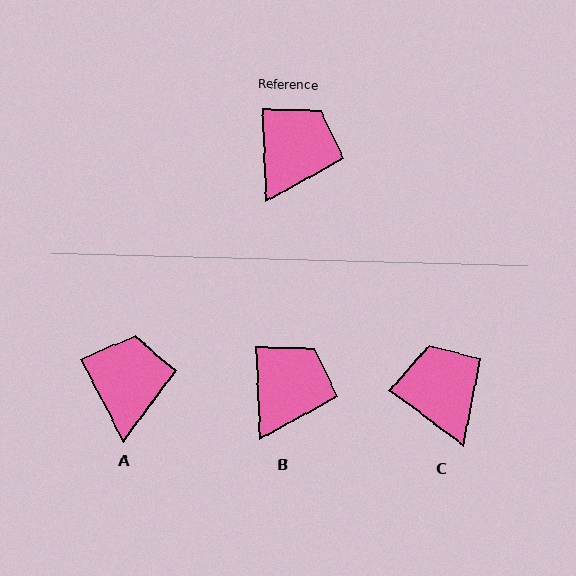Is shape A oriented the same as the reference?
No, it is off by about 25 degrees.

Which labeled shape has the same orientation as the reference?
B.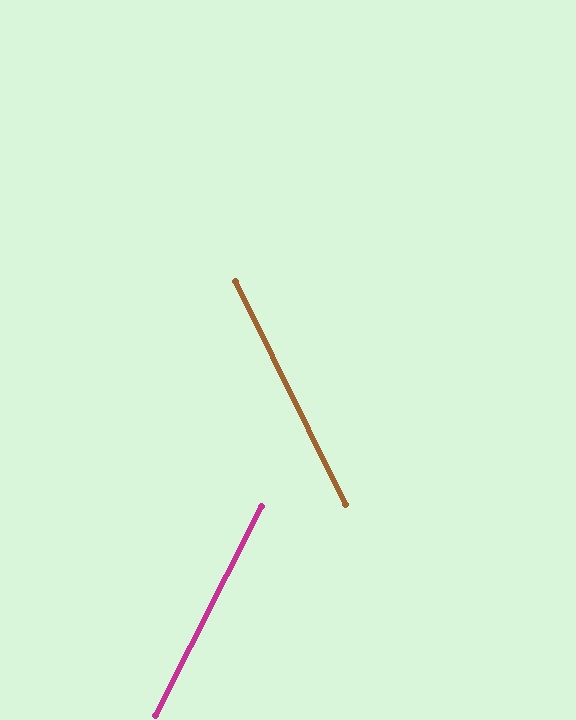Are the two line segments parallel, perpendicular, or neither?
Neither parallel nor perpendicular — they differ by about 53°.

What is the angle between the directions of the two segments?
Approximately 53 degrees.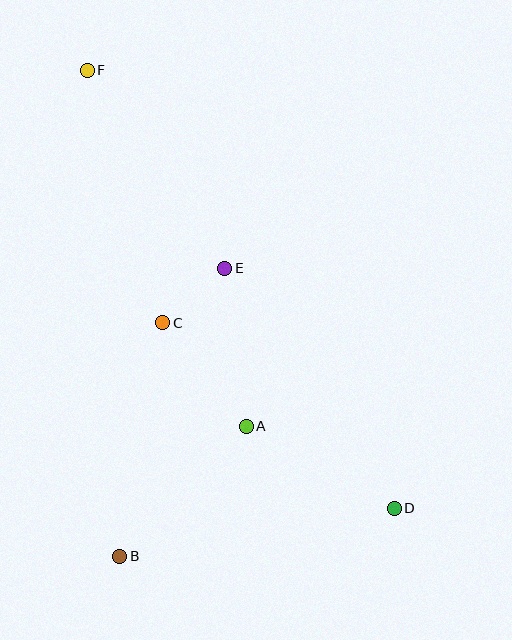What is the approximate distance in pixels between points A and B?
The distance between A and B is approximately 181 pixels.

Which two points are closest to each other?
Points C and E are closest to each other.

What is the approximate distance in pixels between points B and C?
The distance between B and C is approximately 238 pixels.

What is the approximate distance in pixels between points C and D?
The distance between C and D is approximately 297 pixels.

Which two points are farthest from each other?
Points D and F are farthest from each other.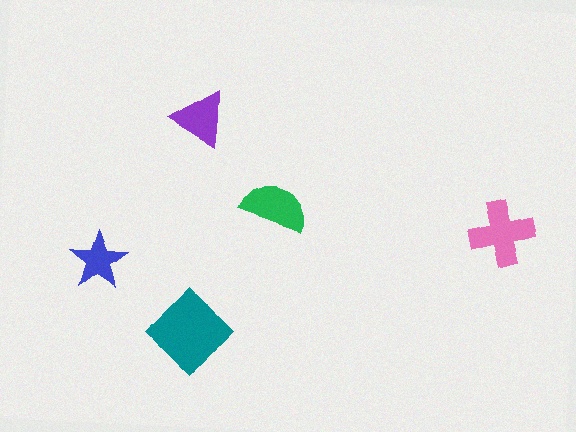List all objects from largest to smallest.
The teal diamond, the pink cross, the green semicircle, the purple triangle, the blue star.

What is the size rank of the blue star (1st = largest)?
5th.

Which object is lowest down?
The teal diamond is bottommost.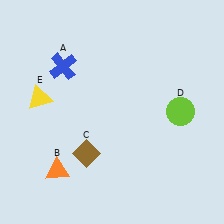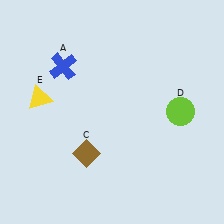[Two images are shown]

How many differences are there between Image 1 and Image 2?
There is 1 difference between the two images.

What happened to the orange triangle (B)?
The orange triangle (B) was removed in Image 2. It was in the bottom-left area of Image 1.